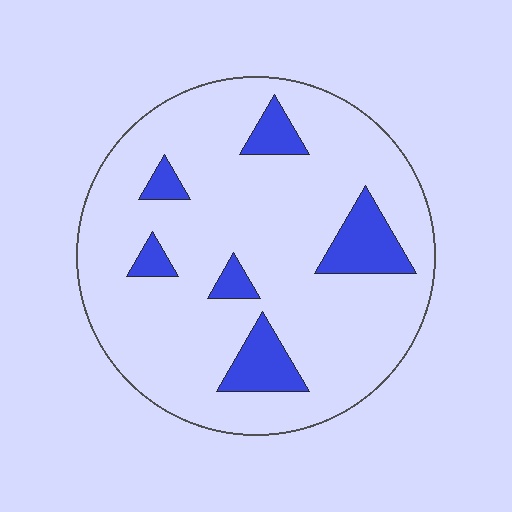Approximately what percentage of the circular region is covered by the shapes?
Approximately 15%.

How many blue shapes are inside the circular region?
6.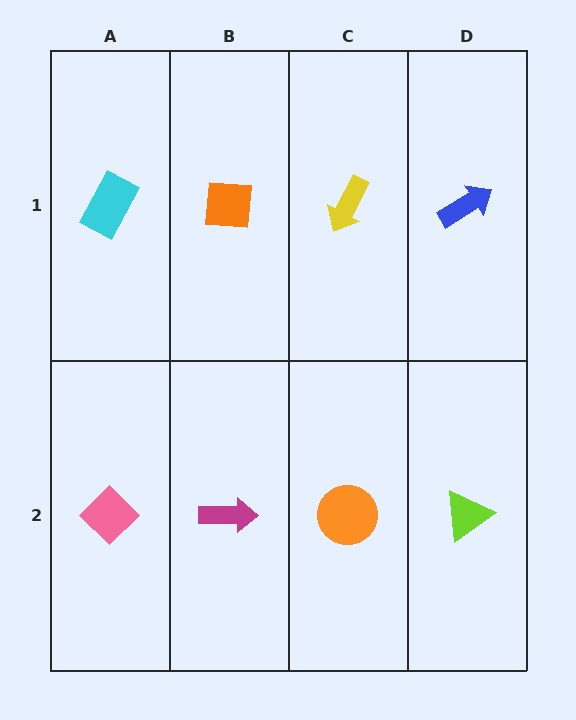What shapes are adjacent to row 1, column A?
A pink diamond (row 2, column A), an orange square (row 1, column B).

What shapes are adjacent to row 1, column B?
A magenta arrow (row 2, column B), a cyan rectangle (row 1, column A), a yellow arrow (row 1, column C).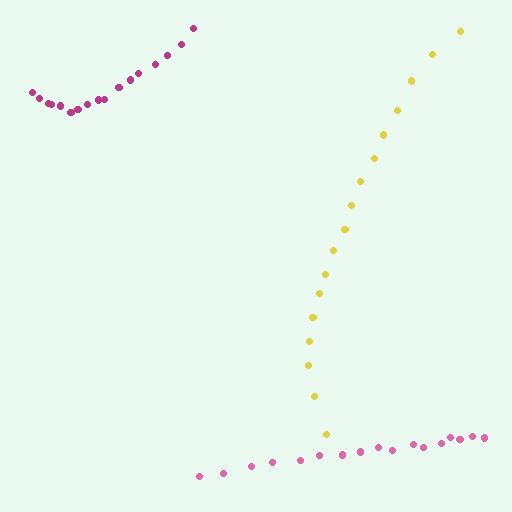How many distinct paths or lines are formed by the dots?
There are 3 distinct paths.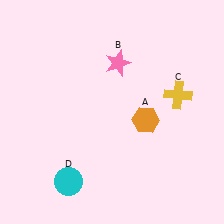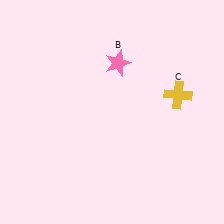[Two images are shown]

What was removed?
The orange hexagon (A), the cyan circle (D) were removed in Image 2.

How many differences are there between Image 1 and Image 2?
There are 2 differences between the two images.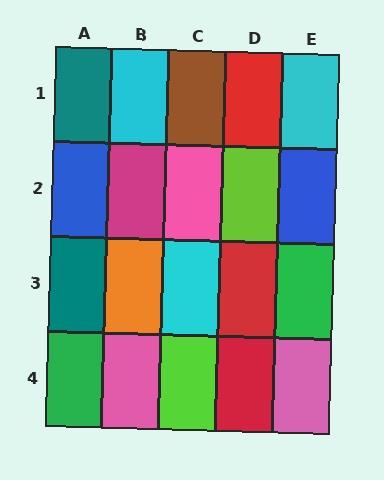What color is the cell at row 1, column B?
Cyan.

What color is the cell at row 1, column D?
Red.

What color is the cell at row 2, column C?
Pink.